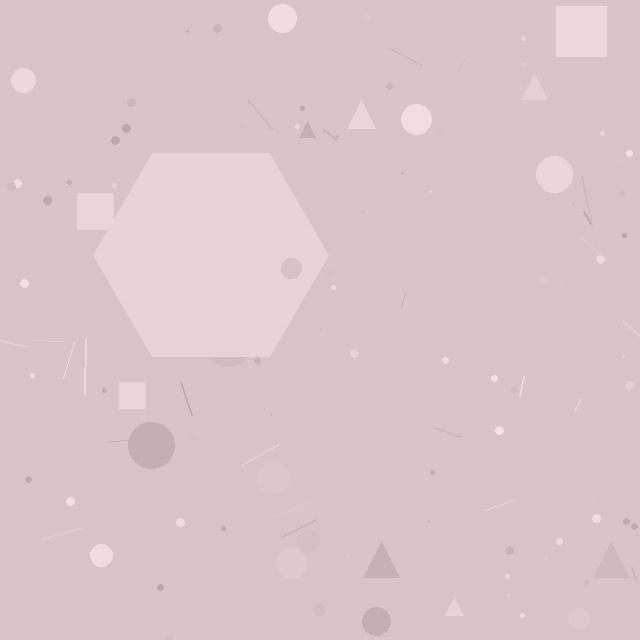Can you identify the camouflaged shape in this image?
The camouflaged shape is a hexagon.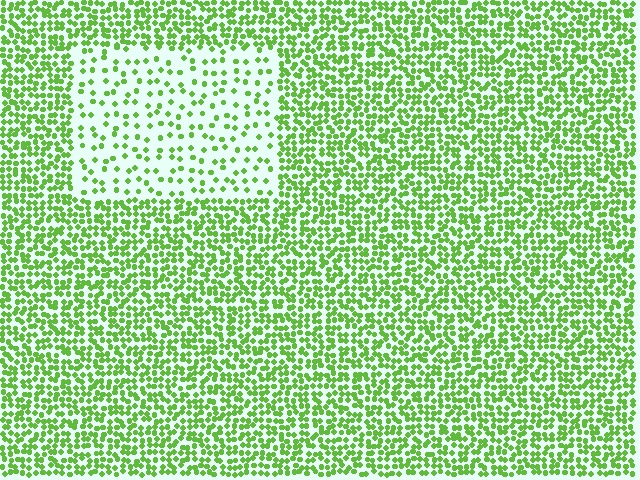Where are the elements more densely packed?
The elements are more densely packed outside the rectangle boundary.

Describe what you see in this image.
The image contains small lime elements arranged at two different densities. A rectangle-shaped region is visible where the elements are less densely packed than the surrounding area.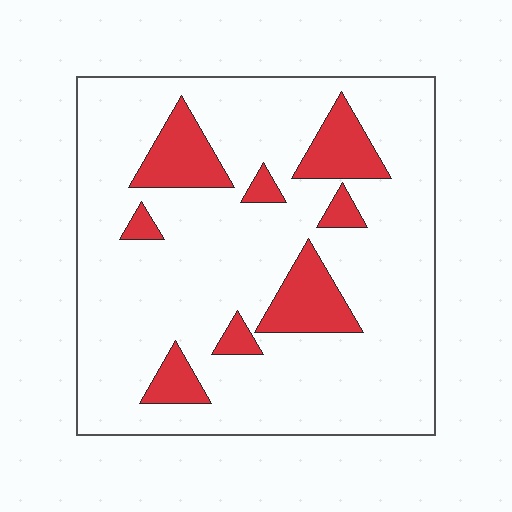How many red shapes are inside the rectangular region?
8.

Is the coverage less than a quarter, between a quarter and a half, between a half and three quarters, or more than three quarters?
Less than a quarter.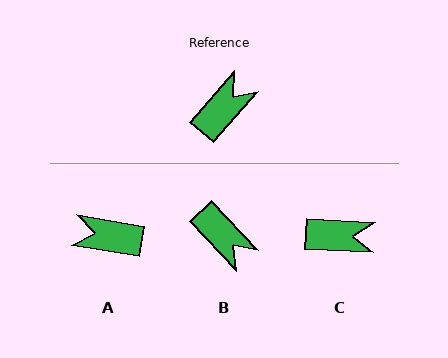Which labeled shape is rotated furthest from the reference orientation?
A, about 121 degrees away.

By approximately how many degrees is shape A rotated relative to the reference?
Approximately 121 degrees counter-clockwise.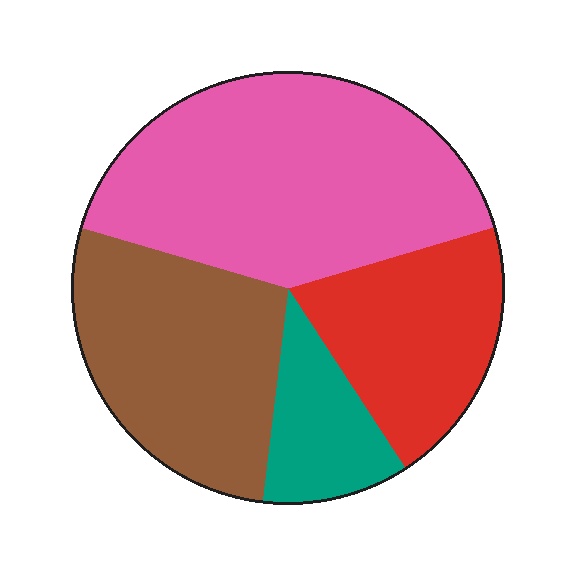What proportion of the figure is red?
Red covers 20% of the figure.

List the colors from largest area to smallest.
From largest to smallest: pink, brown, red, teal.